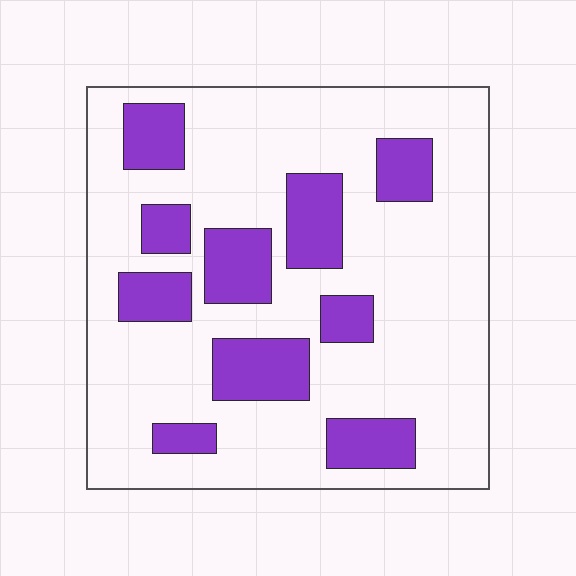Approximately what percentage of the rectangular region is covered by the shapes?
Approximately 25%.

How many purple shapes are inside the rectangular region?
10.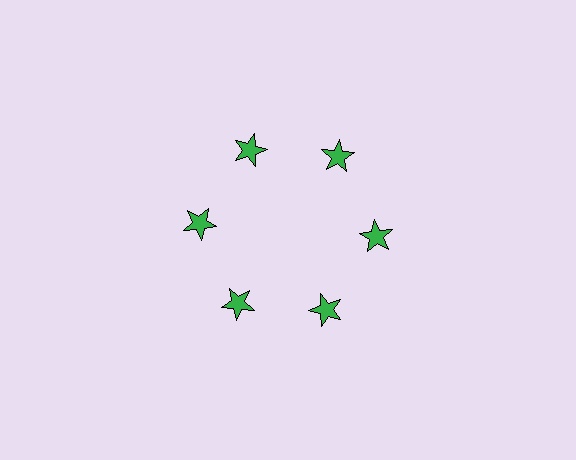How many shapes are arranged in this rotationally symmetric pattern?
There are 6 shapes, arranged in 6 groups of 1.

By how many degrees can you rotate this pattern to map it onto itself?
The pattern maps onto itself every 60 degrees of rotation.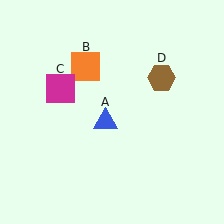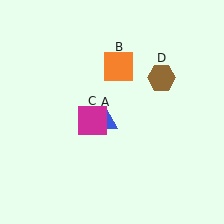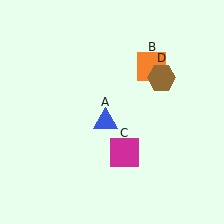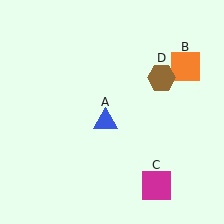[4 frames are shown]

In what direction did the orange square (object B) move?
The orange square (object B) moved right.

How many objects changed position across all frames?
2 objects changed position: orange square (object B), magenta square (object C).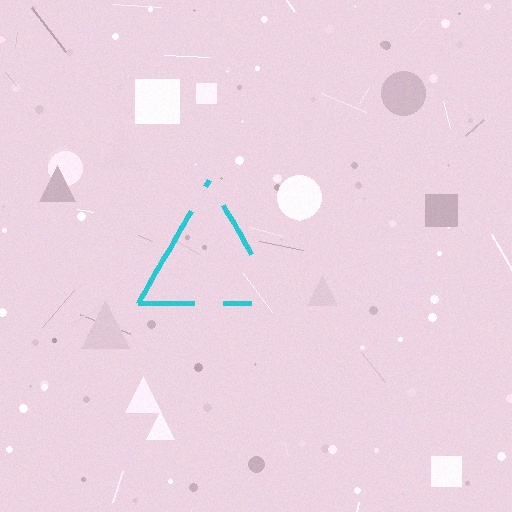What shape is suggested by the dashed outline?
The dashed outline suggests a triangle.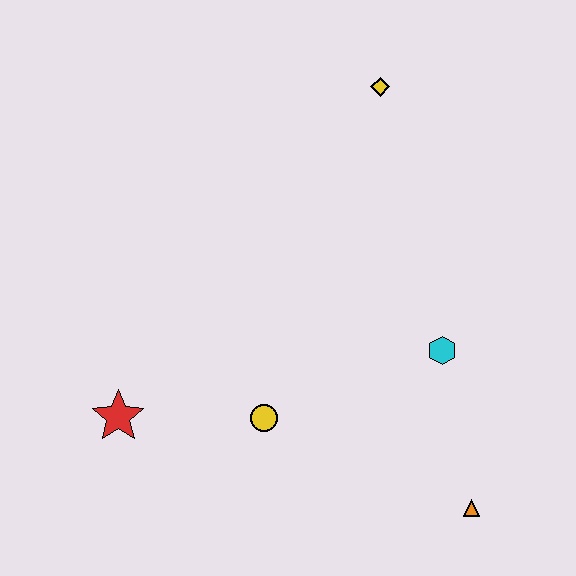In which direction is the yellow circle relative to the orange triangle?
The yellow circle is to the left of the orange triangle.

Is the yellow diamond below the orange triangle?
No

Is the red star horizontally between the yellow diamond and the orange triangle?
No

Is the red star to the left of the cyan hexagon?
Yes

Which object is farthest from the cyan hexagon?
The red star is farthest from the cyan hexagon.